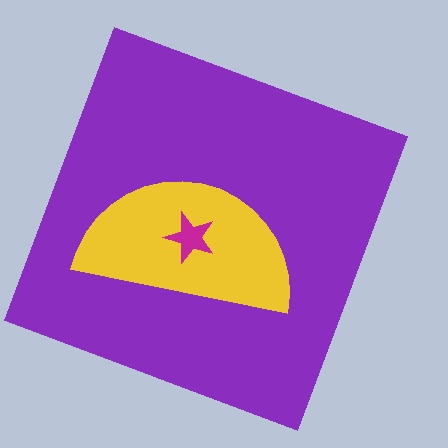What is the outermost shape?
The purple square.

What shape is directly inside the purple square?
The yellow semicircle.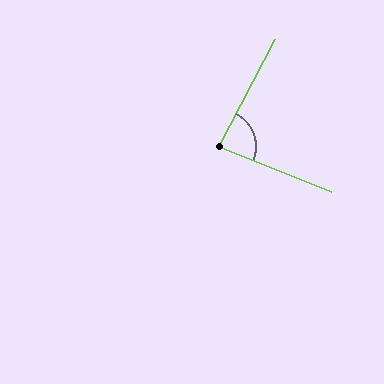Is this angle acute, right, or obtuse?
It is acute.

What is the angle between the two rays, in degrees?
Approximately 84 degrees.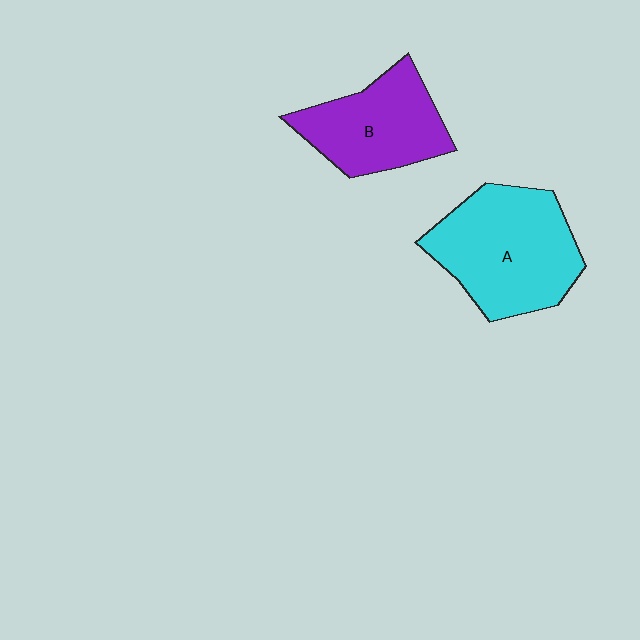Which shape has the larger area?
Shape A (cyan).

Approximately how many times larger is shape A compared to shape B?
Approximately 1.3 times.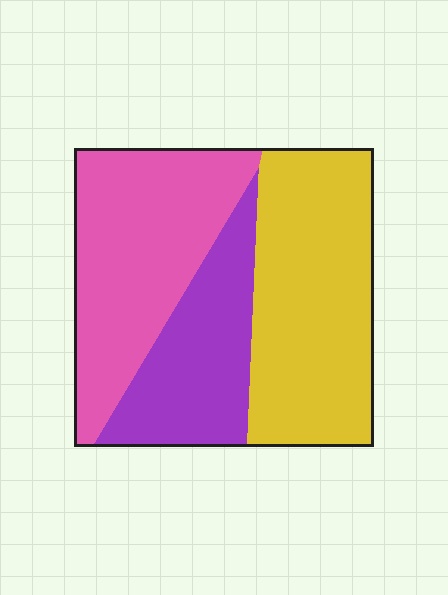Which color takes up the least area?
Purple, at roughly 25%.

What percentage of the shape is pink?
Pink takes up about three eighths (3/8) of the shape.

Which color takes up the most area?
Yellow, at roughly 40%.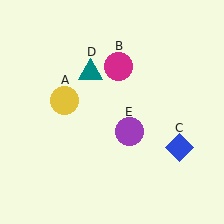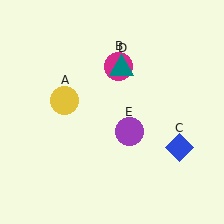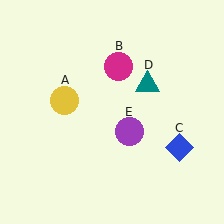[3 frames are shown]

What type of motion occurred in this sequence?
The teal triangle (object D) rotated clockwise around the center of the scene.